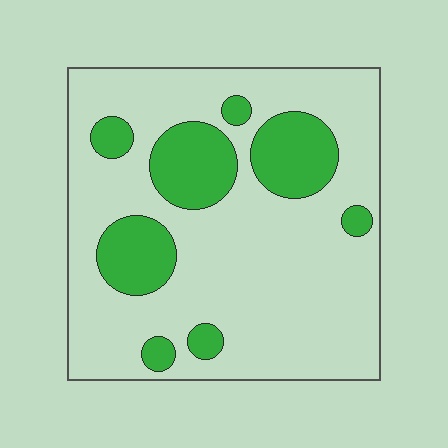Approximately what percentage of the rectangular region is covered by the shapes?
Approximately 25%.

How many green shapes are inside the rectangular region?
8.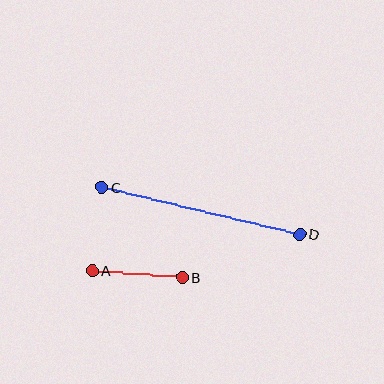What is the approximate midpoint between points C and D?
The midpoint is at approximately (201, 211) pixels.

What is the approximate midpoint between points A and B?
The midpoint is at approximately (137, 274) pixels.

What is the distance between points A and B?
The distance is approximately 90 pixels.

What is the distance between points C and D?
The distance is approximately 204 pixels.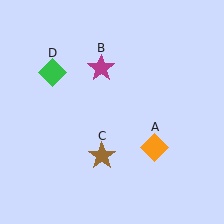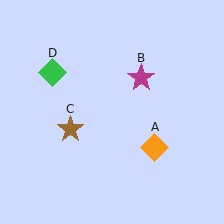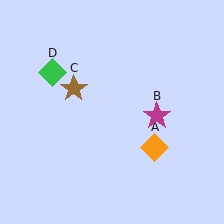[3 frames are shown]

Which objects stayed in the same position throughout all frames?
Orange diamond (object A) and green diamond (object D) remained stationary.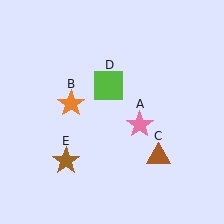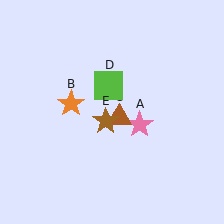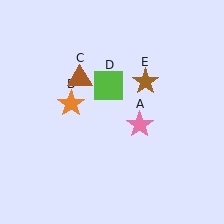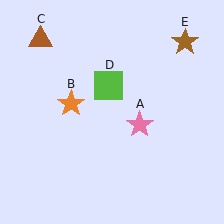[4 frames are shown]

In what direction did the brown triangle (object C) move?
The brown triangle (object C) moved up and to the left.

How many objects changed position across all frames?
2 objects changed position: brown triangle (object C), brown star (object E).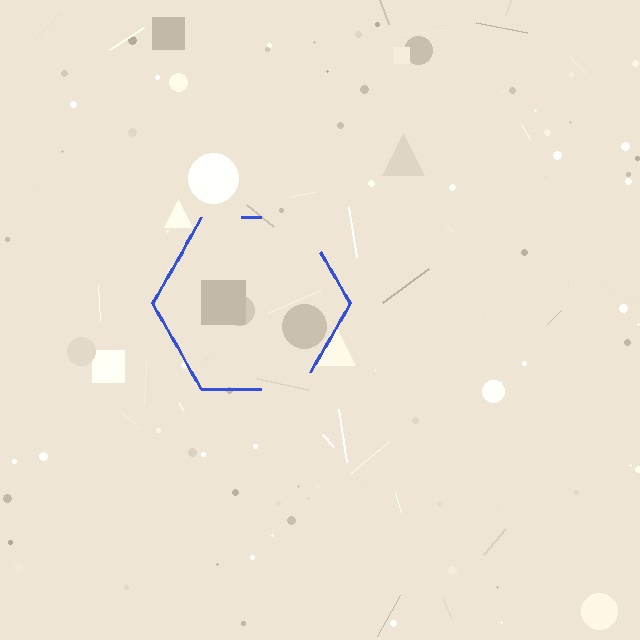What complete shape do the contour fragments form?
The contour fragments form a hexagon.